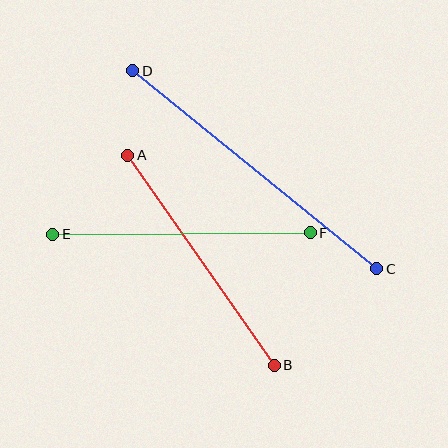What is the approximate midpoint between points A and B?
The midpoint is at approximately (201, 260) pixels.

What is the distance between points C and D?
The distance is approximately 314 pixels.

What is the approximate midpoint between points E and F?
The midpoint is at approximately (182, 233) pixels.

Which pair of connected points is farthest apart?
Points C and D are farthest apart.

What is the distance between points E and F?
The distance is approximately 258 pixels.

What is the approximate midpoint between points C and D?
The midpoint is at approximately (255, 170) pixels.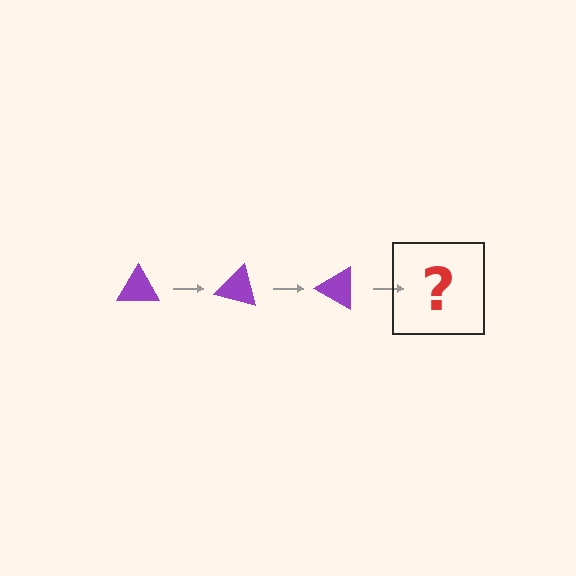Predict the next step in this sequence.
The next step is a purple triangle rotated 45 degrees.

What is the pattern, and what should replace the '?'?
The pattern is that the triangle rotates 15 degrees each step. The '?' should be a purple triangle rotated 45 degrees.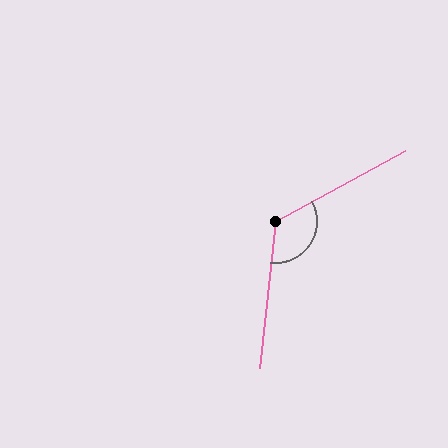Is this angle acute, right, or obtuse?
It is obtuse.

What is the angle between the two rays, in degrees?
Approximately 125 degrees.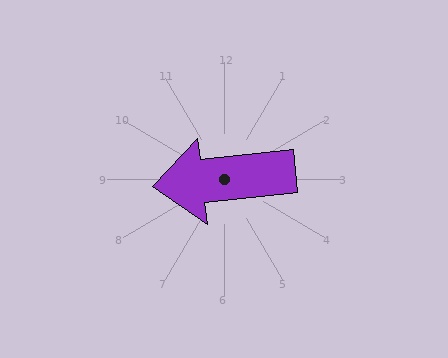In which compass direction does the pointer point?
West.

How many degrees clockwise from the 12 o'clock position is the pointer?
Approximately 264 degrees.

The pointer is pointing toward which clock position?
Roughly 9 o'clock.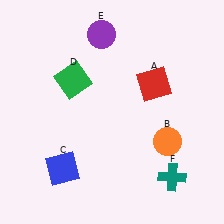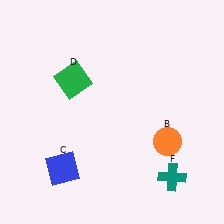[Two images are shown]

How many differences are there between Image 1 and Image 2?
There are 2 differences between the two images.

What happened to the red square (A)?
The red square (A) was removed in Image 2. It was in the top-right area of Image 1.